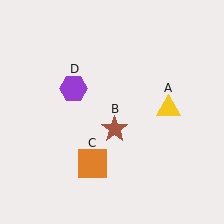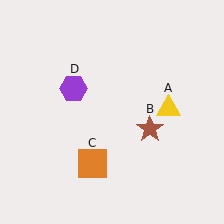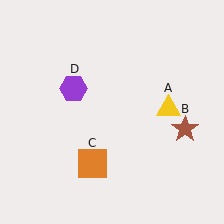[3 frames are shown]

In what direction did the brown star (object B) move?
The brown star (object B) moved right.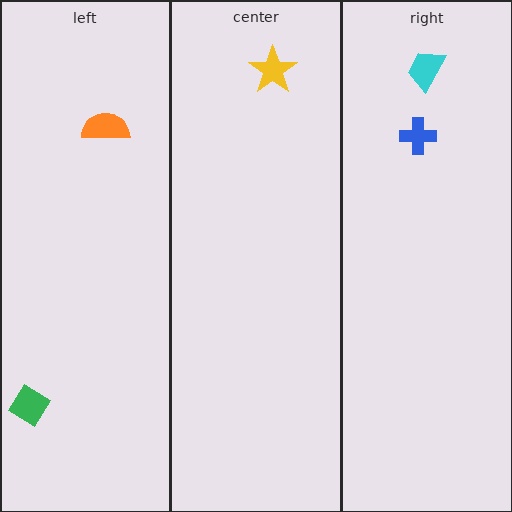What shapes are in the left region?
The orange semicircle, the green diamond.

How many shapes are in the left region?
2.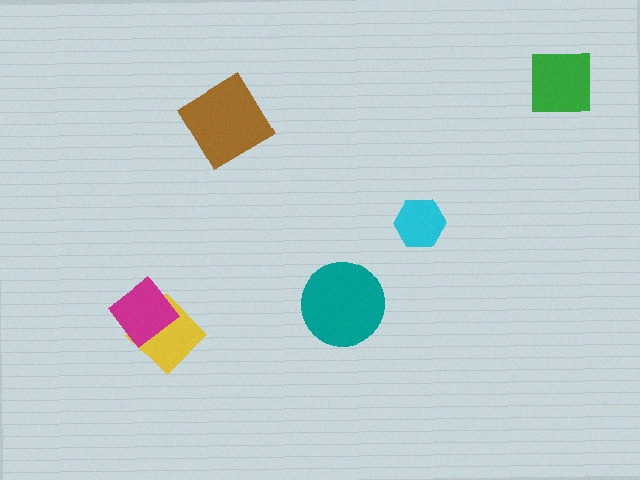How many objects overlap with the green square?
0 objects overlap with the green square.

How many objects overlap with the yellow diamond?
1 object overlaps with the yellow diamond.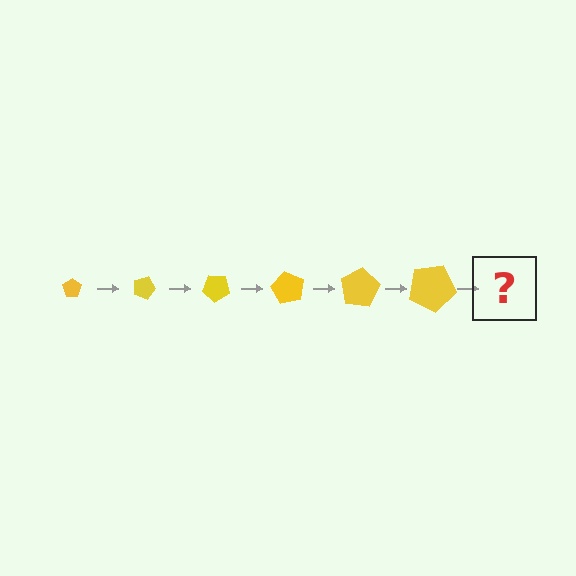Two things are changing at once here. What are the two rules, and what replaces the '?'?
The two rules are that the pentagon grows larger each step and it rotates 20 degrees each step. The '?' should be a pentagon, larger than the previous one and rotated 120 degrees from the start.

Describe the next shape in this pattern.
It should be a pentagon, larger than the previous one and rotated 120 degrees from the start.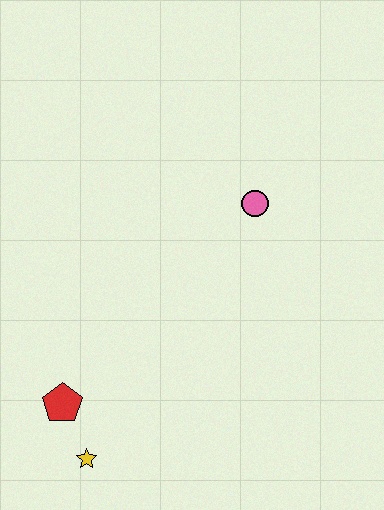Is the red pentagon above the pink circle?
No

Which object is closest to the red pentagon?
The yellow star is closest to the red pentagon.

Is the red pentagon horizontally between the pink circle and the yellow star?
No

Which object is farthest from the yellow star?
The pink circle is farthest from the yellow star.